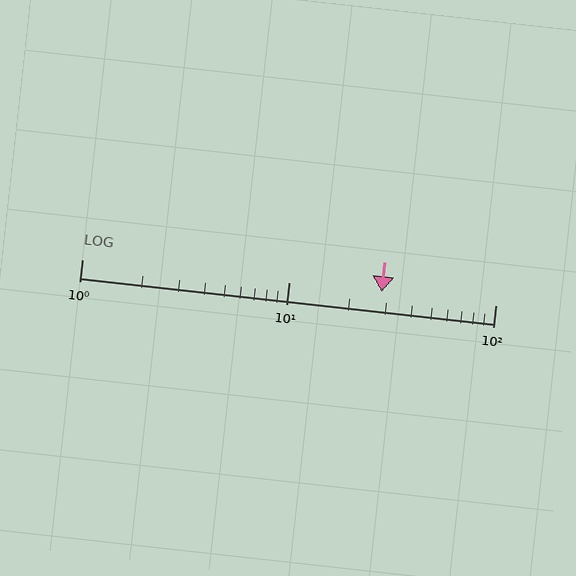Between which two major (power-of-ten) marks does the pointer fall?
The pointer is between 10 and 100.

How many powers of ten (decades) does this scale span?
The scale spans 2 decades, from 1 to 100.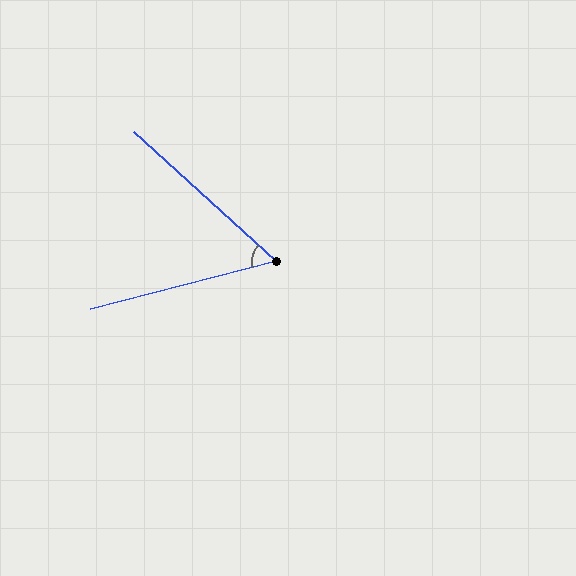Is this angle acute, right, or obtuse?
It is acute.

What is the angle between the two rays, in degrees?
Approximately 57 degrees.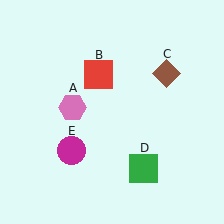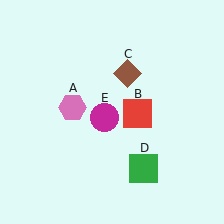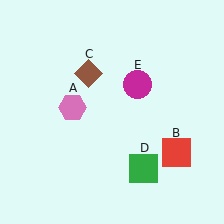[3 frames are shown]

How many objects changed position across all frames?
3 objects changed position: red square (object B), brown diamond (object C), magenta circle (object E).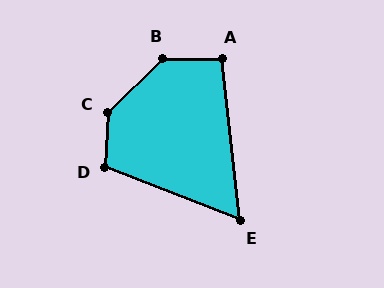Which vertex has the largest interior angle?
C, at approximately 137 degrees.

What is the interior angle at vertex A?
Approximately 97 degrees (obtuse).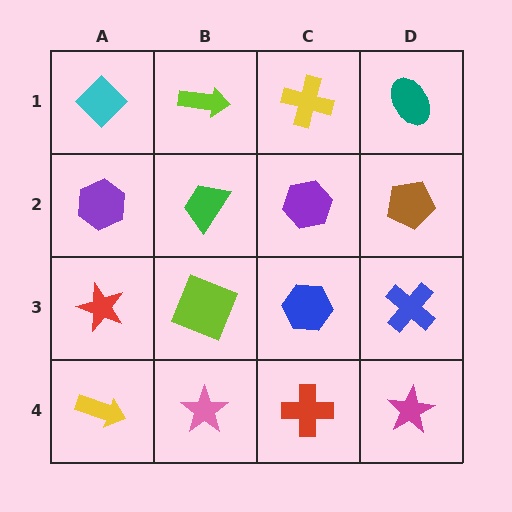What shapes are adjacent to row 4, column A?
A red star (row 3, column A), a pink star (row 4, column B).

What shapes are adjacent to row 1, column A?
A purple hexagon (row 2, column A), a lime arrow (row 1, column B).